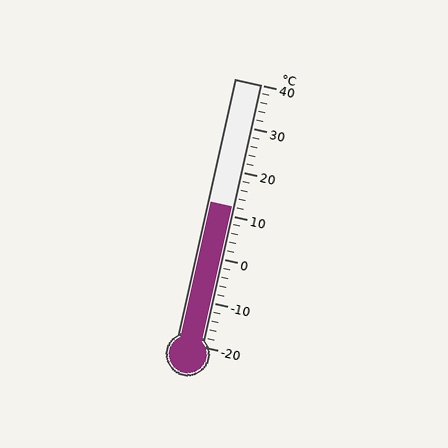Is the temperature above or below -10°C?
The temperature is above -10°C.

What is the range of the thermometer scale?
The thermometer scale ranges from -20°C to 40°C.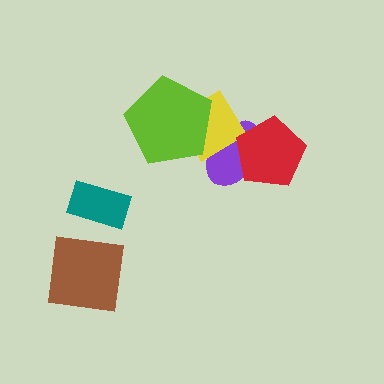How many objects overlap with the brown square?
0 objects overlap with the brown square.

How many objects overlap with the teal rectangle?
0 objects overlap with the teal rectangle.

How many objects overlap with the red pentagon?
2 objects overlap with the red pentagon.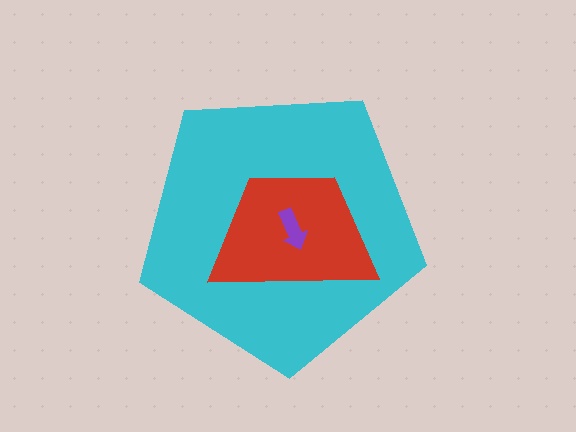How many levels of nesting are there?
3.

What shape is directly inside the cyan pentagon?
The red trapezoid.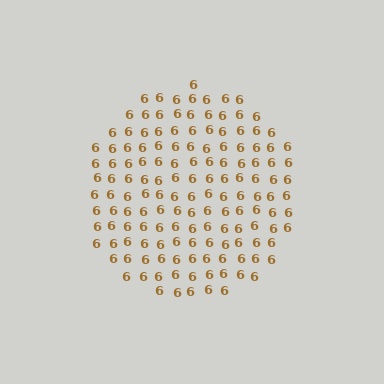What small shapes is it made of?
It is made of small digit 6's.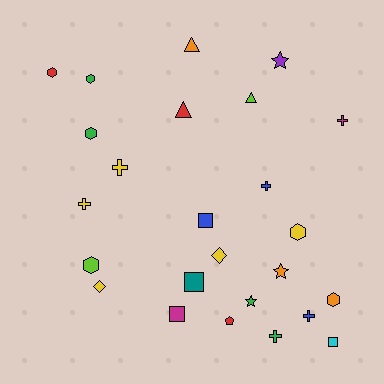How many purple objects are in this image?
There is 1 purple object.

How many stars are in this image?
There are 3 stars.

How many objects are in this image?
There are 25 objects.